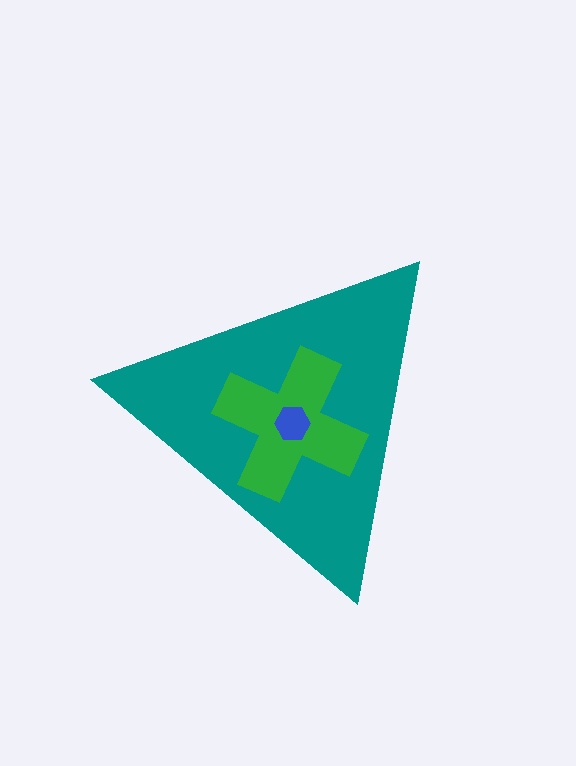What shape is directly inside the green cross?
The blue hexagon.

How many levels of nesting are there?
3.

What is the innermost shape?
The blue hexagon.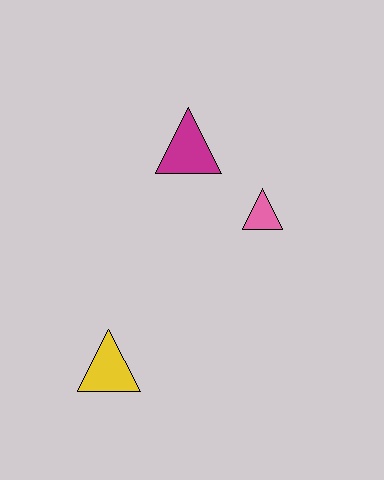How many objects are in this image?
There are 3 objects.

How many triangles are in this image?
There are 3 triangles.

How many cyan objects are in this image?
There are no cyan objects.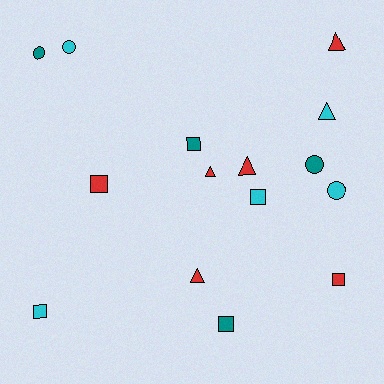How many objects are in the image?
There are 15 objects.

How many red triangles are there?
There are 4 red triangles.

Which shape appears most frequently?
Square, with 6 objects.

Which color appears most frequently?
Red, with 6 objects.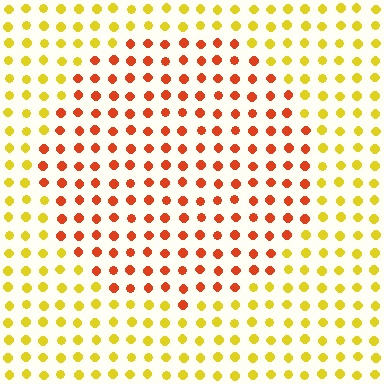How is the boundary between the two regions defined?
The boundary is defined purely by a slight shift in hue (about 46 degrees). Spacing, size, and orientation are identical on both sides.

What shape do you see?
I see a circle.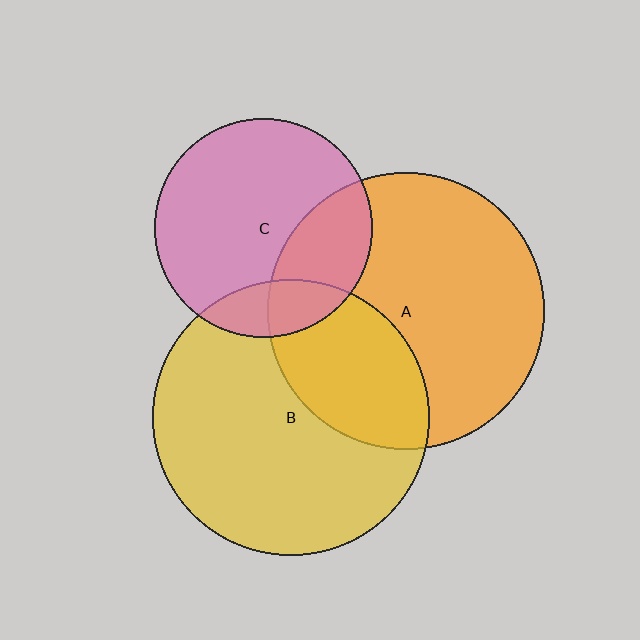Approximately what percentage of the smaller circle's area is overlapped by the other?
Approximately 15%.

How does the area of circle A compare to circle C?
Approximately 1.6 times.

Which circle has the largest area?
Circle A (orange).